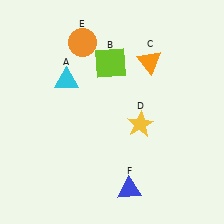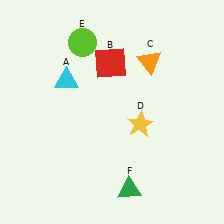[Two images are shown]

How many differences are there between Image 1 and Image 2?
There are 3 differences between the two images.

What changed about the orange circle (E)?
In Image 1, E is orange. In Image 2, it changed to lime.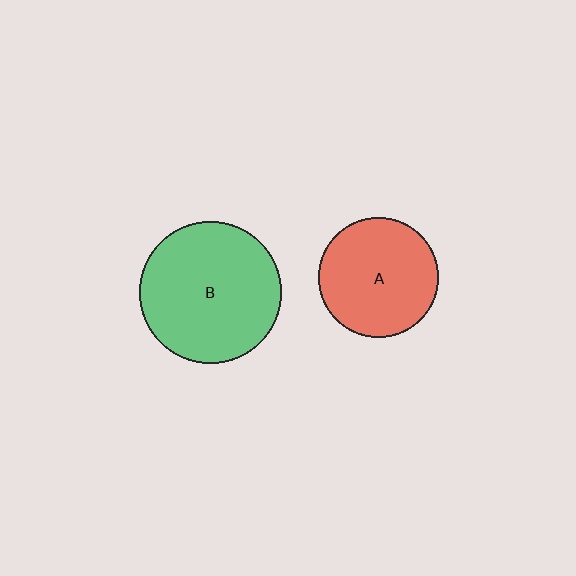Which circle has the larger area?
Circle B (green).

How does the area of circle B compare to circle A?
Approximately 1.4 times.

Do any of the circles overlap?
No, none of the circles overlap.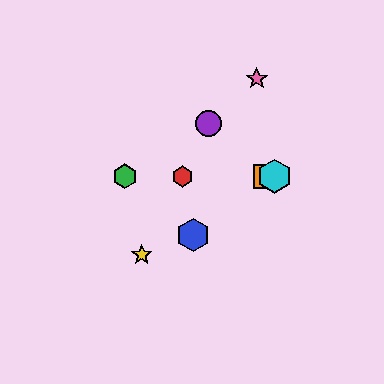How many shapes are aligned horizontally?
4 shapes (the red hexagon, the green hexagon, the orange square, the cyan hexagon) are aligned horizontally.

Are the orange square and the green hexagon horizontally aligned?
Yes, both are at y≈176.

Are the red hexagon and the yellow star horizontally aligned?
No, the red hexagon is at y≈176 and the yellow star is at y≈255.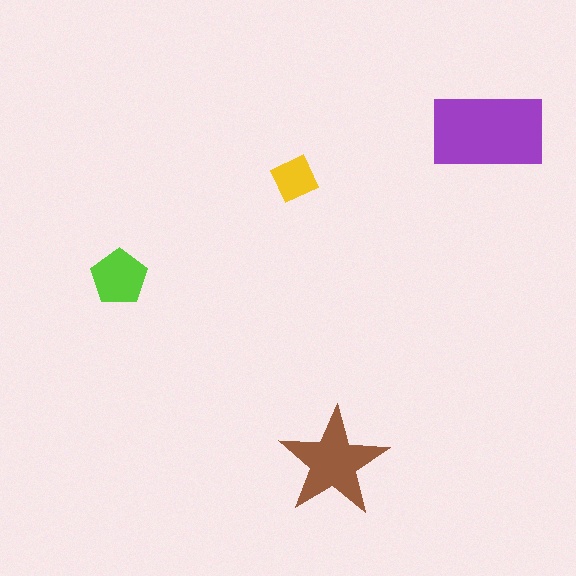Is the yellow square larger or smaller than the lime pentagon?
Smaller.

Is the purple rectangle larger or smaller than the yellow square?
Larger.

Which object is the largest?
The purple rectangle.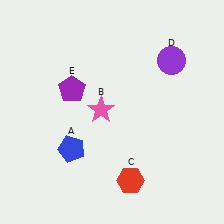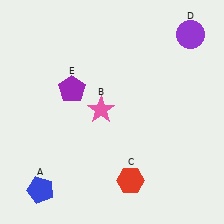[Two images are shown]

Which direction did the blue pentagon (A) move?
The blue pentagon (A) moved down.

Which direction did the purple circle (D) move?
The purple circle (D) moved up.